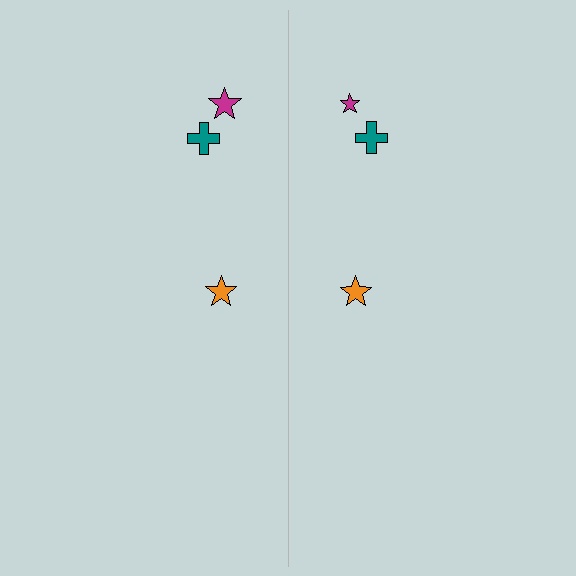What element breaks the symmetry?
The magenta star on the right side has a different size than its mirror counterpart.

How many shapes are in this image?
There are 6 shapes in this image.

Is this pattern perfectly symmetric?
No, the pattern is not perfectly symmetric. The magenta star on the right side has a different size than its mirror counterpart.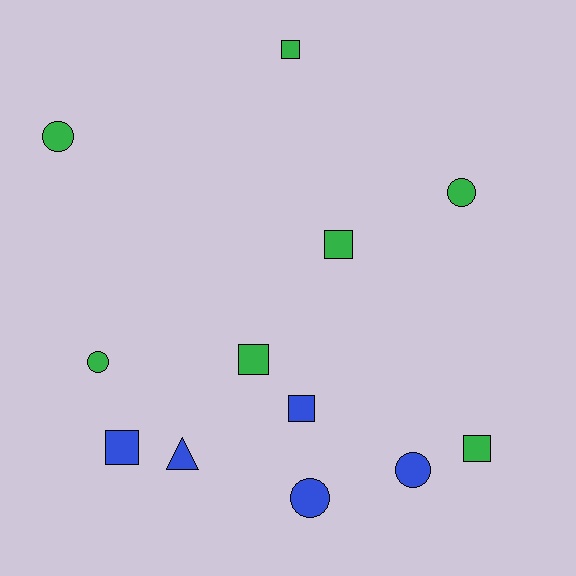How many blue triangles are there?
There is 1 blue triangle.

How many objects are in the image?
There are 12 objects.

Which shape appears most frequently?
Square, with 6 objects.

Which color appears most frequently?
Green, with 7 objects.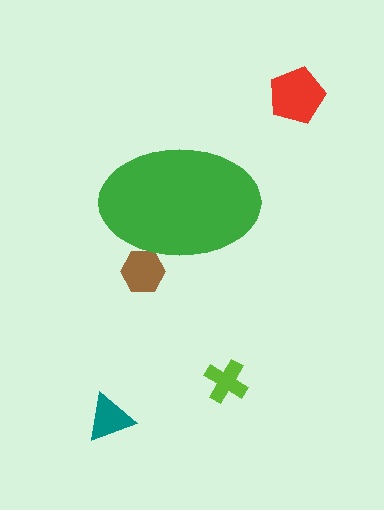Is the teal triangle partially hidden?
No, the teal triangle is fully visible.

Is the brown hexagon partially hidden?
Yes, the brown hexagon is partially hidden behind the green ellipse.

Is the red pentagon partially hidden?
No, the red pentagon is fully visible.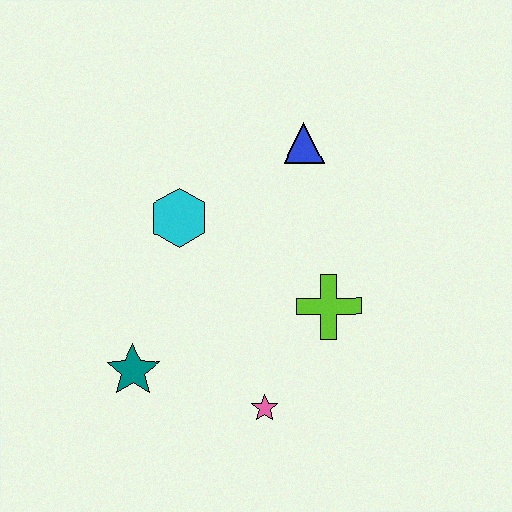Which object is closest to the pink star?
The lime cross is closest to the pink star.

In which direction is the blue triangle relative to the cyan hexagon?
The blue triangle is to the right of the cyan hexagon.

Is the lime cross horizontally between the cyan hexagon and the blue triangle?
No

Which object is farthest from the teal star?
The blue triangle is farthest from the teal star.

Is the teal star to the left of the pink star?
Yes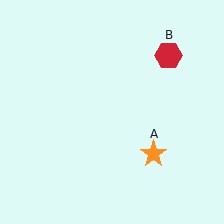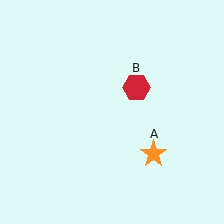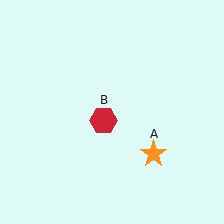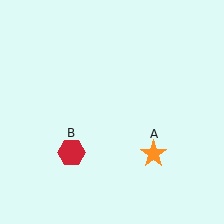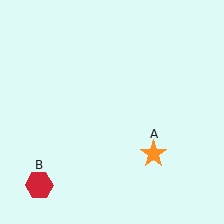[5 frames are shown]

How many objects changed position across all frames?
1 object changed position: red hexagon (object B).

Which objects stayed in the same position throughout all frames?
Orange star (object A) remained stationary.